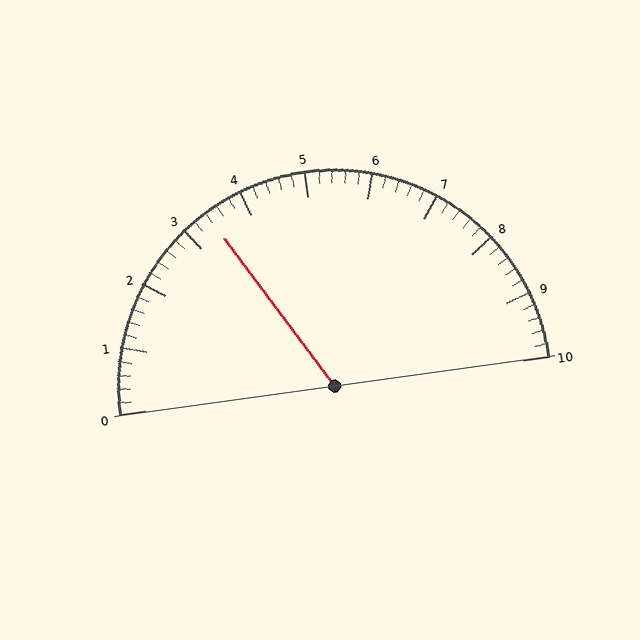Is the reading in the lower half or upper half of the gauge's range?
The reading is in the lower half of the range (0 to 10).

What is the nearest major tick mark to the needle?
The nearest major tick mark is 3.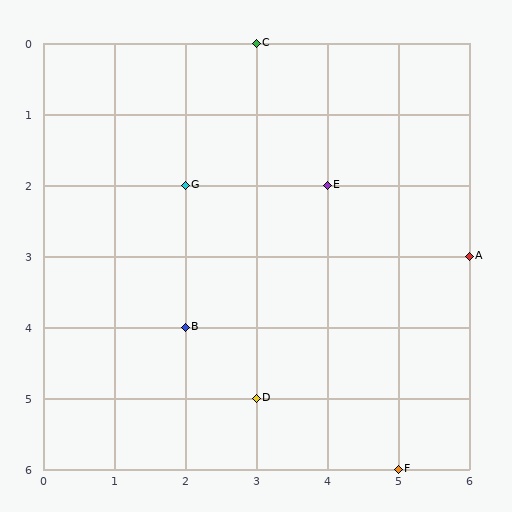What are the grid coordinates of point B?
Point B is at grid coordinates (2, 4).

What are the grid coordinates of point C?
Point C is at grid coordinates (3, 0).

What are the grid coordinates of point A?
Point A is at grid coordinates (6, 3).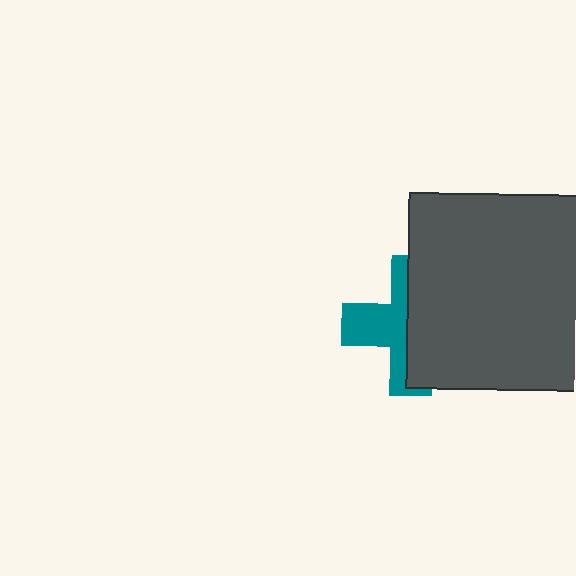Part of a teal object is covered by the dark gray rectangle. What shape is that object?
It is a cross.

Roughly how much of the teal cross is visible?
A small part of it is visible (roughly 45%).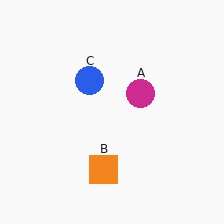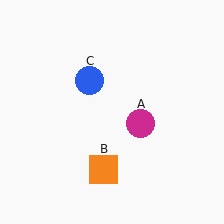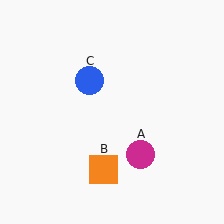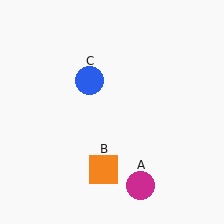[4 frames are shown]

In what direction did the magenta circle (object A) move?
The magenta circle (object A) moved down.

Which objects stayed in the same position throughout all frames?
Orange square (object B) and blue circle (object C) remained stationary.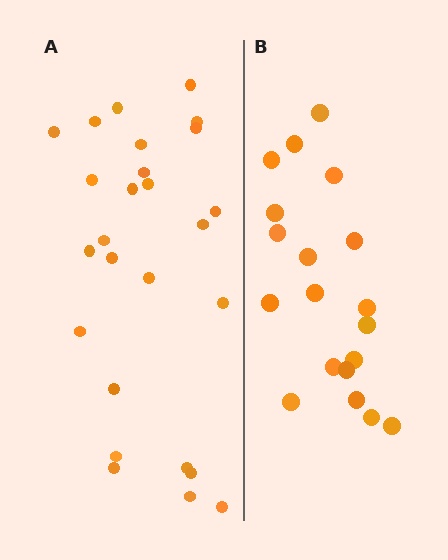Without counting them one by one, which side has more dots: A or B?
Region A (the left region) has more dots.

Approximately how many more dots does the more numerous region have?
Region A has roughly 8 or so more dots than region B.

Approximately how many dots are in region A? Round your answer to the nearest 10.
About 30 dots. (The exact count is 26, which rounds to 30.)